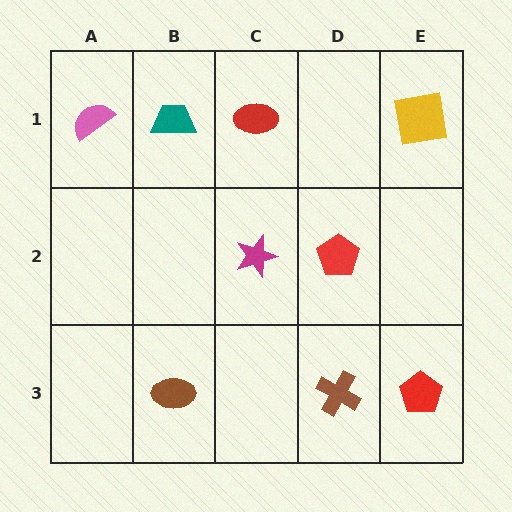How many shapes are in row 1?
4 shapes.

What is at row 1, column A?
A pink semicircle.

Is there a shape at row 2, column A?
No, that cell is empty.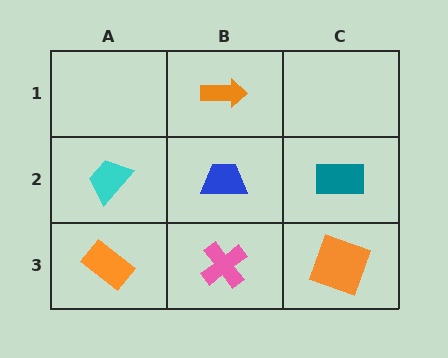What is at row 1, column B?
An orange arrow.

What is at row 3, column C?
An orange square.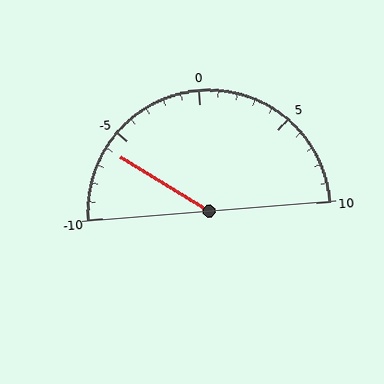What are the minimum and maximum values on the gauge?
The gauge ranges from -10 to 10.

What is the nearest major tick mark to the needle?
The nearest major tick mark is -5.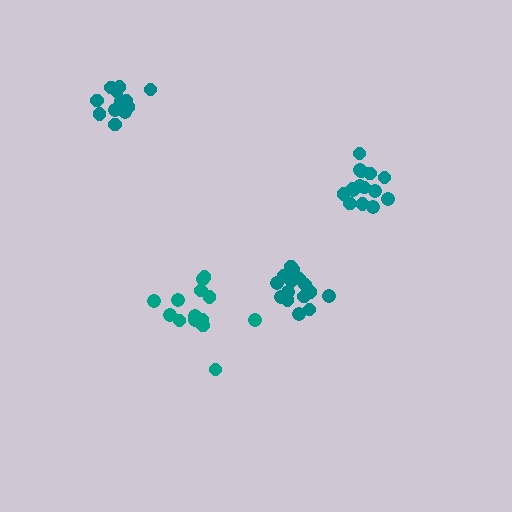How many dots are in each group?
Group 1: 14 dots, Group 2: 16 dots, Group 3: 12 dots, Group 4: 16 dots (58 total).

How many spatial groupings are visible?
There are 4 spatial groupings.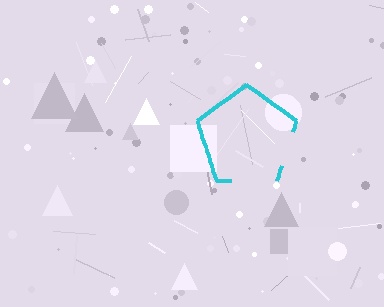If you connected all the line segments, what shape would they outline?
They would outline a pentagon.